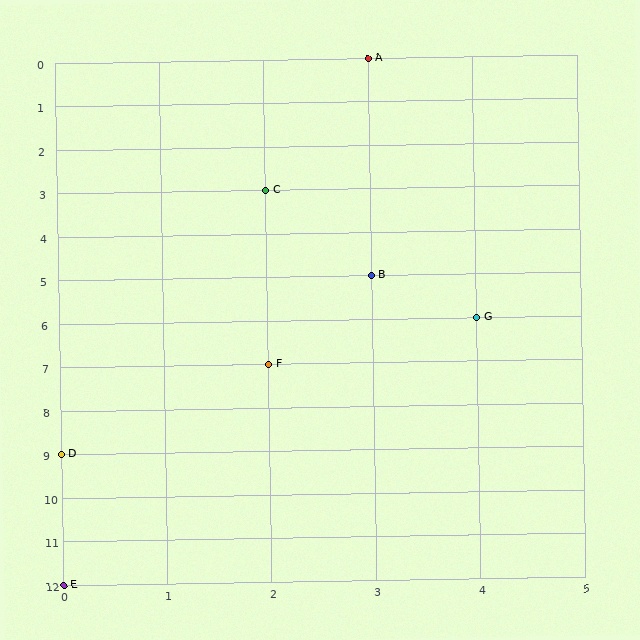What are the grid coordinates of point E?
Point E is at grid coordinates (0, 12).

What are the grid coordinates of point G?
Point G is at grid coordinates (4, 6).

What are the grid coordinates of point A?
Point A is at grid coordinates (3, 0).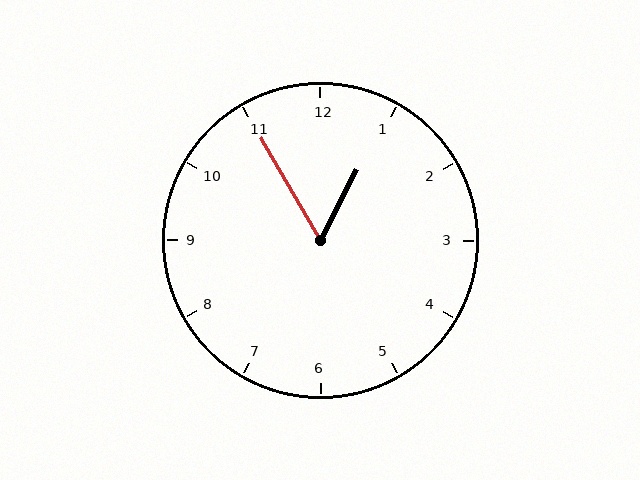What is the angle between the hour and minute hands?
Approximately 58 degrees.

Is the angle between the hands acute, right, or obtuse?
It is acute.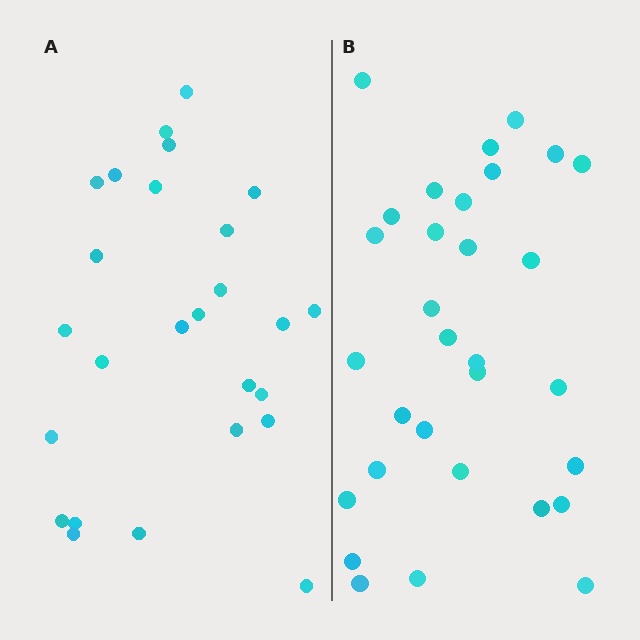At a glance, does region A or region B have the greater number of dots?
Region B (the right region) has more dots.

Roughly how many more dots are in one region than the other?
Region B has about 5 more dots than region A.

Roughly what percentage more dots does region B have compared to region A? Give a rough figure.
About 20% more.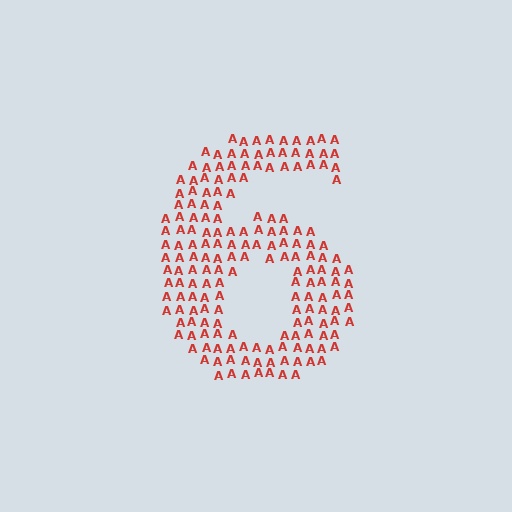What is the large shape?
The large shape is the digit 6.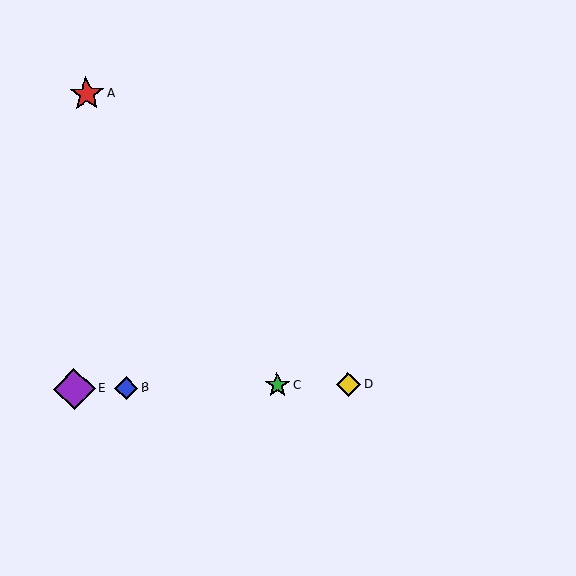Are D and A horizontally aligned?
No, D is at y≈384 and A is at y≈94.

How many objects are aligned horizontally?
4 objects (B, C, D, E) are aligned horizontally.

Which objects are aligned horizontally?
Objects B, C, D, E are aligned horizontally.